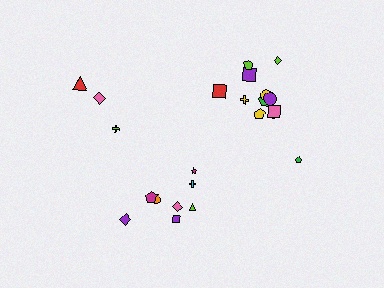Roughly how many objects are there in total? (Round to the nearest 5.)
Roughly 25 objects in total.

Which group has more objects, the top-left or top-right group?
The top-right group.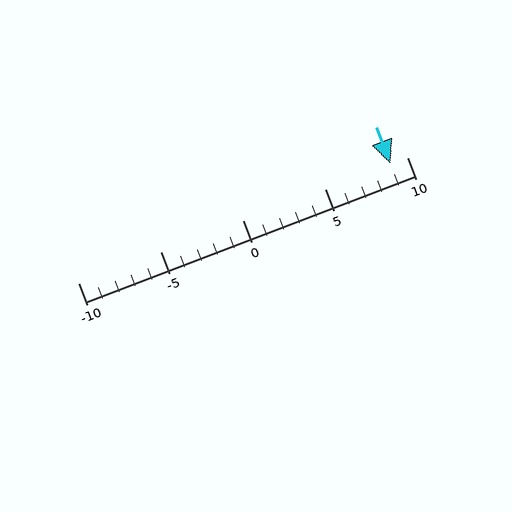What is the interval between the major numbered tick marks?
The major tick marks are spaced 5 units apart.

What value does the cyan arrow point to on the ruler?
The cyan arrow points to approximately 9.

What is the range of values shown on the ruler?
The ruler shows values from -10 to 10.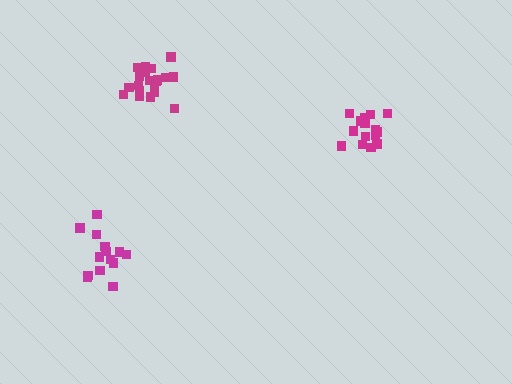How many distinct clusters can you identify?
There are 3 distinct clusters.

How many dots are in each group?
Group 1: 15 dots, Group 2: 20 dots, Group 3: 14 dots (49 total).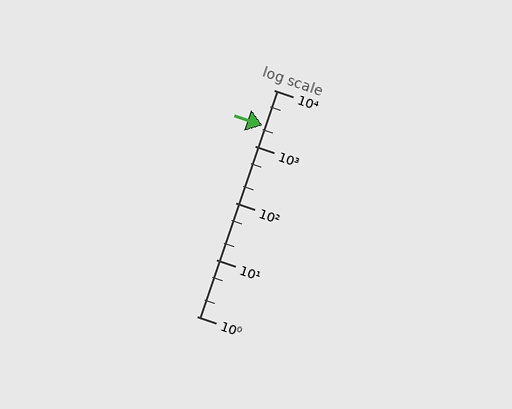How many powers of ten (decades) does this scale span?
The scale spans 4 decades, from 1 to 10000.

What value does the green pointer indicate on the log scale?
The pointer indicates approximately 2400.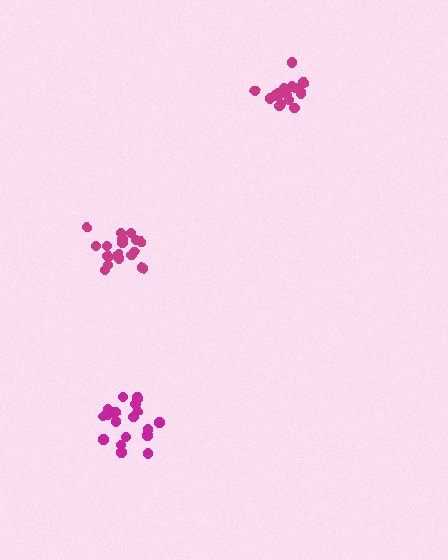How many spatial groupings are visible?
There are 3 spatial groupings.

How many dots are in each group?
Group 1: 18 dots, Group 2: 19 dots, Group 3: 18 dots (55 total).